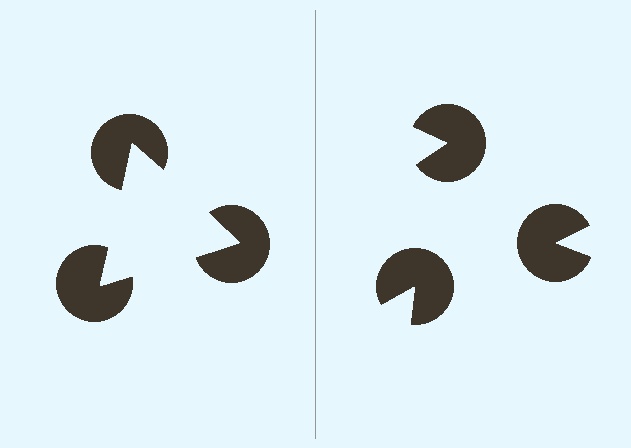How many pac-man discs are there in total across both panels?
6 — 3 on each side.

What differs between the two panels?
The pac-man discs are positioned identically on both sides; only the wedge orientations differ. On the left they align to a triangle; on the right they are misaligned.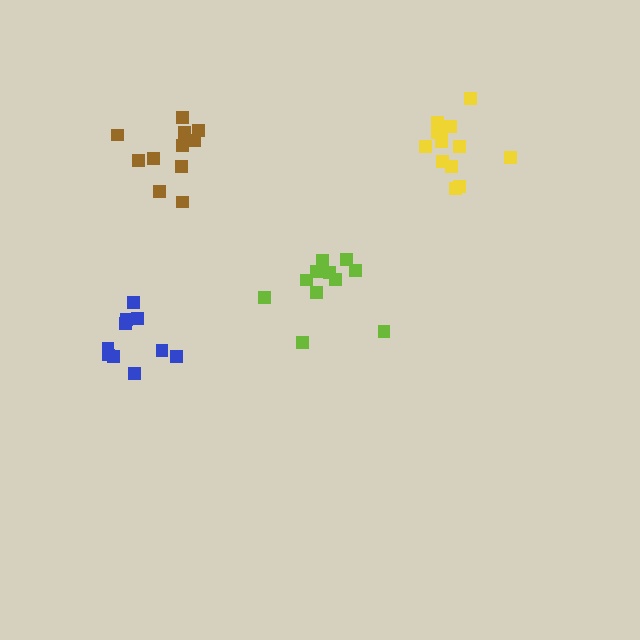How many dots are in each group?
Group 1: 11 dots, Group 2: 10 dots, Group 3: 11 dots, Group 4: 13 dots (45 total).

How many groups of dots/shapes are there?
There are 4 groups.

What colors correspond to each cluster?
The clusters are colored: lime, blue, brown, yellow.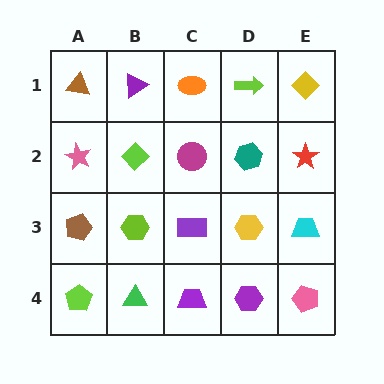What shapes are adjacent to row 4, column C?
A purple rectangle (row 3, column C), a green triangle (row 4, column B), a purple hexagon (row 4, column D).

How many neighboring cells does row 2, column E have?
3.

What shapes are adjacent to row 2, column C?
An orange ellipse (row 1, column C), a purple rectangle (row 3, column C), a lime diamond (row 2, column B), a teal hexagon (row 2, column D).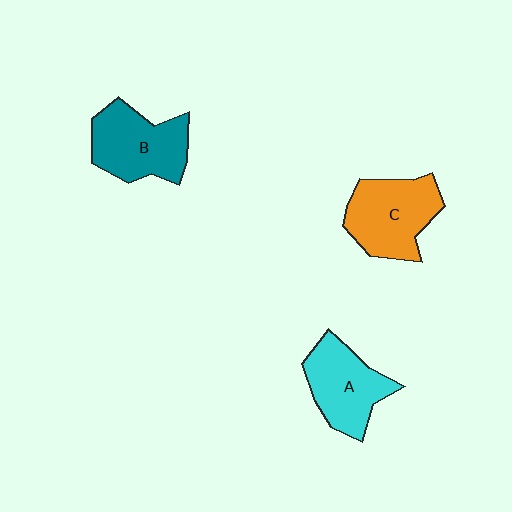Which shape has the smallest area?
Shape A (cyan).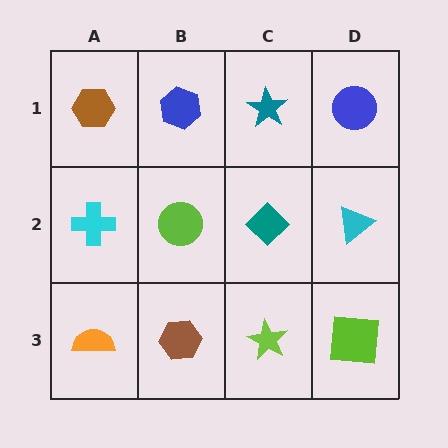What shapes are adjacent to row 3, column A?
A cyan cross (row 2, column A), a brown hexagon (row 3, column B).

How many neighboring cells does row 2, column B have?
4.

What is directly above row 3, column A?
A cyan cross.